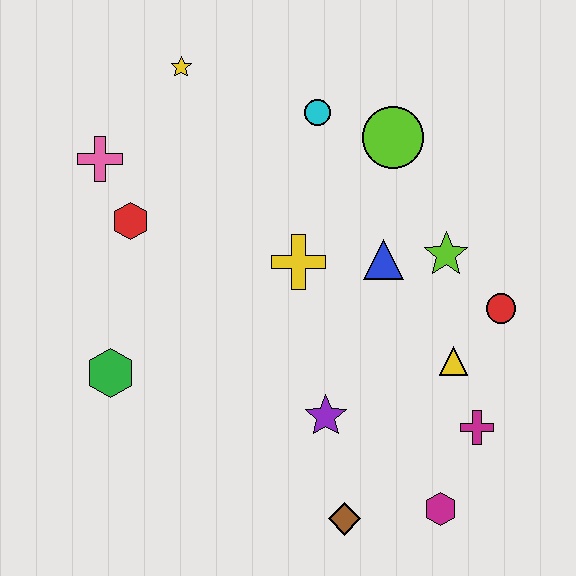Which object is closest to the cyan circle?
The lime circle is closest to the cyan circle.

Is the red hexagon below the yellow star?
Yes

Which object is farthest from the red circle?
The pink cross is farthest from the red circle.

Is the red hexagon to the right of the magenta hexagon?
No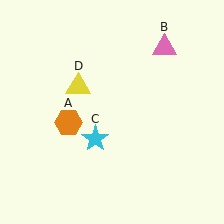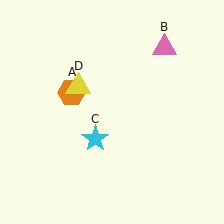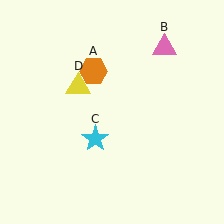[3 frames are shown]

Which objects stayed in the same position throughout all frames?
Pink triangle (object B) and cyan star (object C) and yellow triangle (object D) remained stationary.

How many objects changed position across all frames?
1 object changed position: orange hexagon (object A).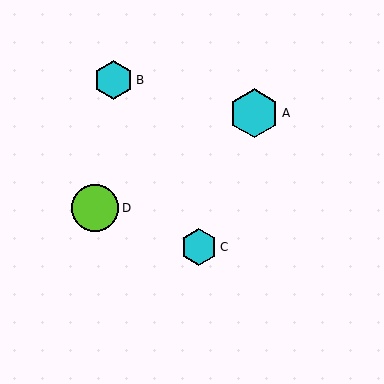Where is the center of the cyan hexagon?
The center of the cyan hexagon is at (254, 113).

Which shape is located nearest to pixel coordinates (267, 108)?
The cyan hexagon (labeled A) at (254, 113) is nearest to that location.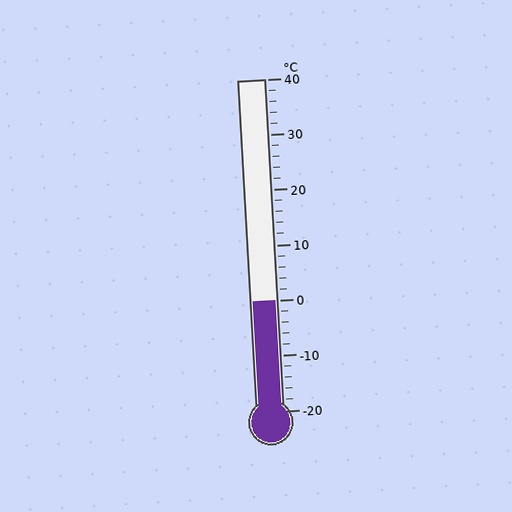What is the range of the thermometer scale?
The thermometer scale ranges from -20°C to 40°C.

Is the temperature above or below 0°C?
The temperature is at 0°C.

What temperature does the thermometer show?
The thermometer shows approximately 0°C.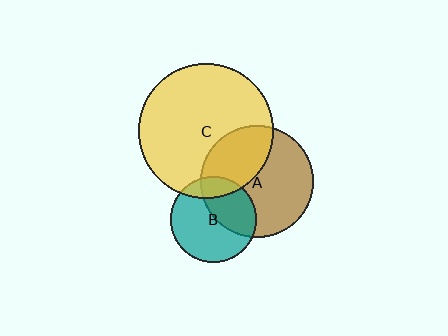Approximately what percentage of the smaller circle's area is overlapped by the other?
Approximately 40%.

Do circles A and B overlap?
Yes.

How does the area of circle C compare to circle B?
Approximately 2.5 times.